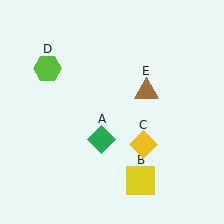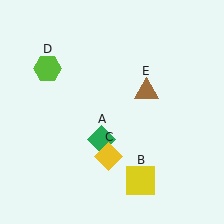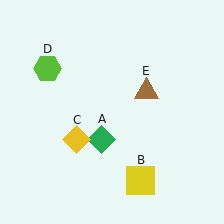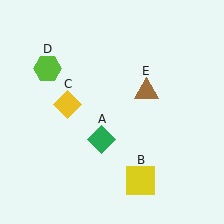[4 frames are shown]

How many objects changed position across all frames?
1 object changed position: yellow diamond (object C).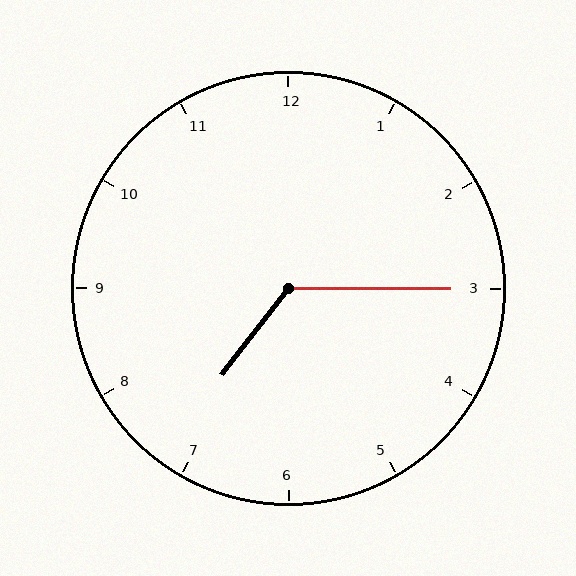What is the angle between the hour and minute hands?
Approximately 128 degrees.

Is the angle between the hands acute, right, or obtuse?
It is obtuse.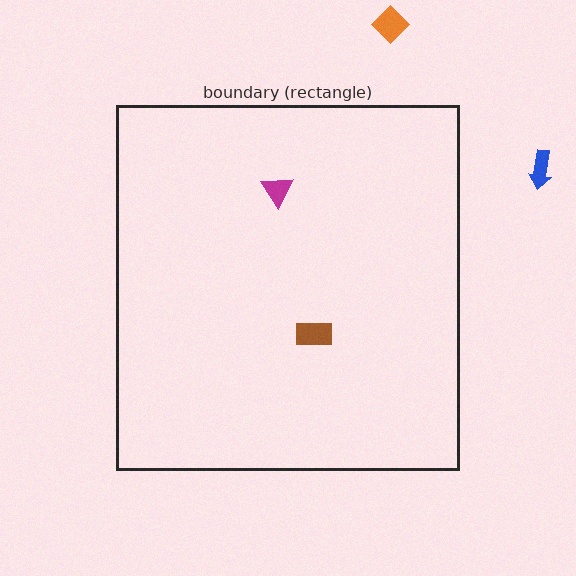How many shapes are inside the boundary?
2 inside, 2 outside.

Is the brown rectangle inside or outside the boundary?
Inside.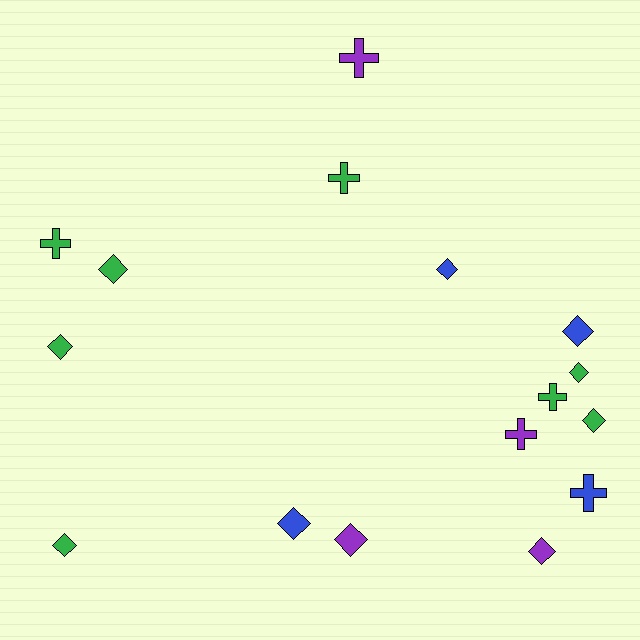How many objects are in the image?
There are 16 objects.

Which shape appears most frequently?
Diamond, with 10 objects.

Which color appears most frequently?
Green, with 8 objects.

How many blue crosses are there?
There is 1 blue cross.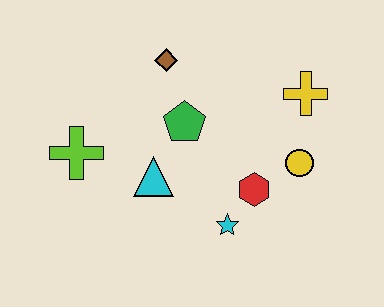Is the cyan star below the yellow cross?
Yes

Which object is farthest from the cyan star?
The brown diamond is farthest from the cyan star.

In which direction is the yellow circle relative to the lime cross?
The yellow circle is to the right of the lime cross.